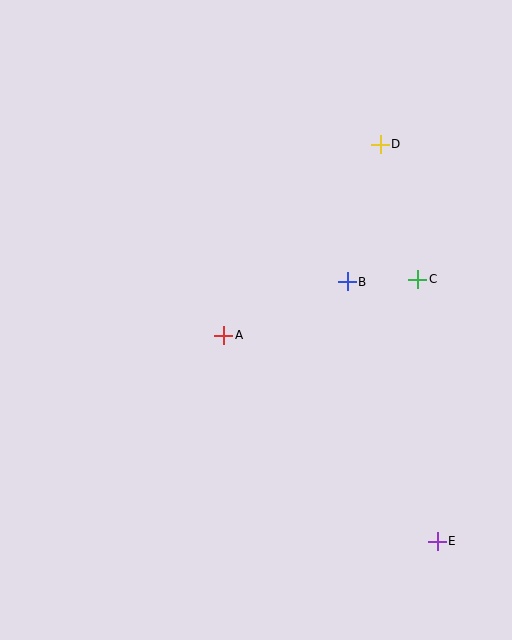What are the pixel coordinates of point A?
Point A is at (224, 335).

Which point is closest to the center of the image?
Point A at (224, 335) is closest to the center.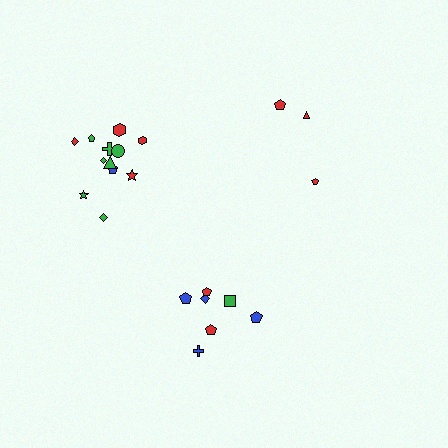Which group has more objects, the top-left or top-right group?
The top-left group.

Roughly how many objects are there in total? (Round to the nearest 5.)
Roughly 20 objects in total.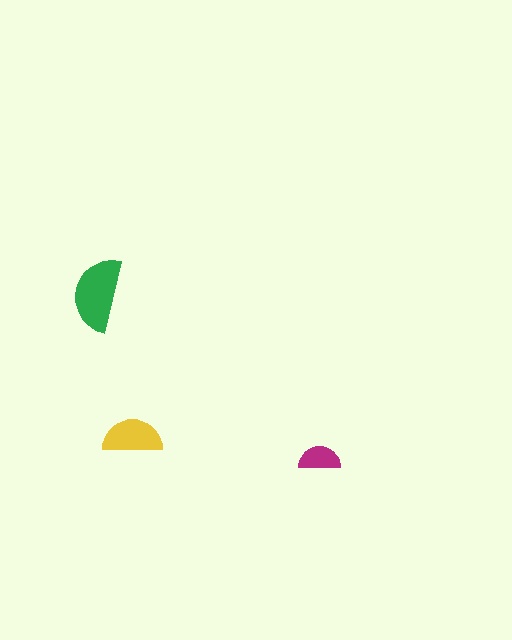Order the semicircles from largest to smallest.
the green one, the yellow one, the magenta one.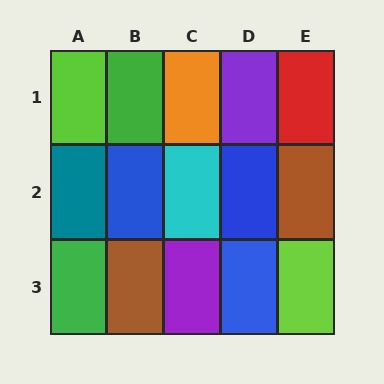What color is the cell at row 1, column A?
Lime.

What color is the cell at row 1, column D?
Purple.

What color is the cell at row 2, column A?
Teal.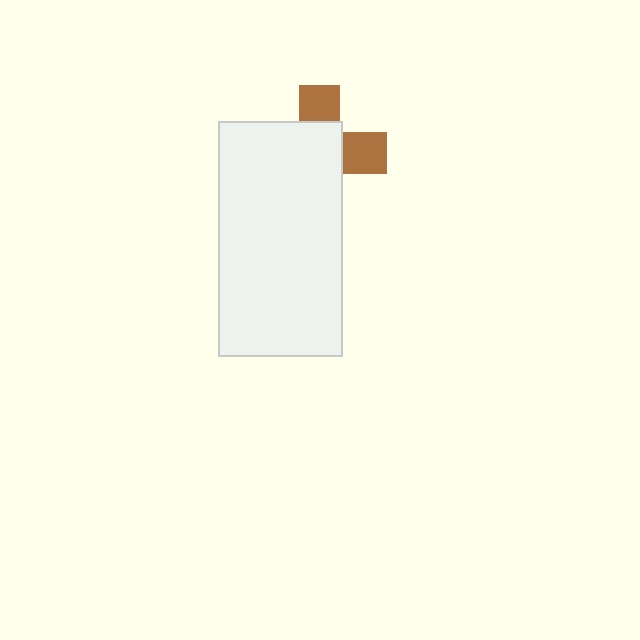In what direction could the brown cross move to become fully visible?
The brown cross could move toward the upper-right. That would shift it out from behind the white rectangle entirely.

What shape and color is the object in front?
The object in front is a white rectangle.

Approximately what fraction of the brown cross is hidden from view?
Roughly 65% of the brown cross is hidden behind the white rectangle.